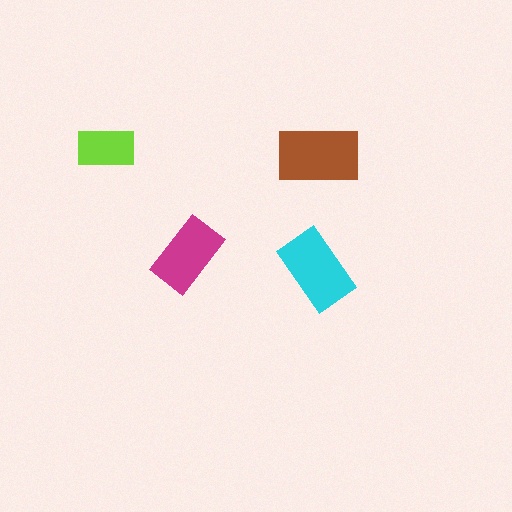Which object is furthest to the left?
The lime rectangle is leftmost.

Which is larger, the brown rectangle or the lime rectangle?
The brown one.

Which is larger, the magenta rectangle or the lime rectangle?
The magenta one.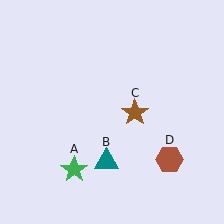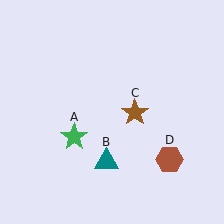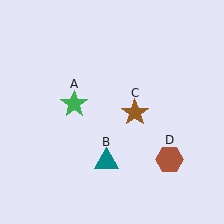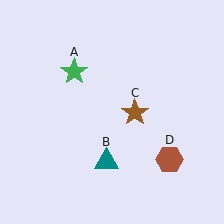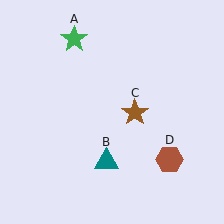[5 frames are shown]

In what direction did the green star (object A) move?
The green star (object A) moved up.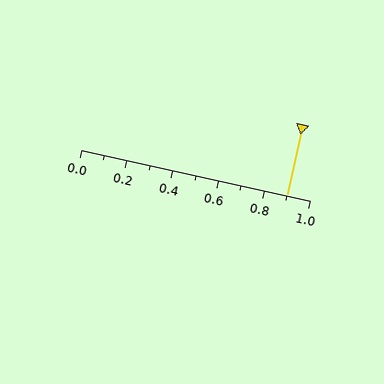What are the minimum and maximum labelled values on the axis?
The axis runs from 0.0 to 1.0.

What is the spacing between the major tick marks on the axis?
The major ticks are spaced 0.2 apart.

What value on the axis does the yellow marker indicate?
The marker indicates approximately 0.9.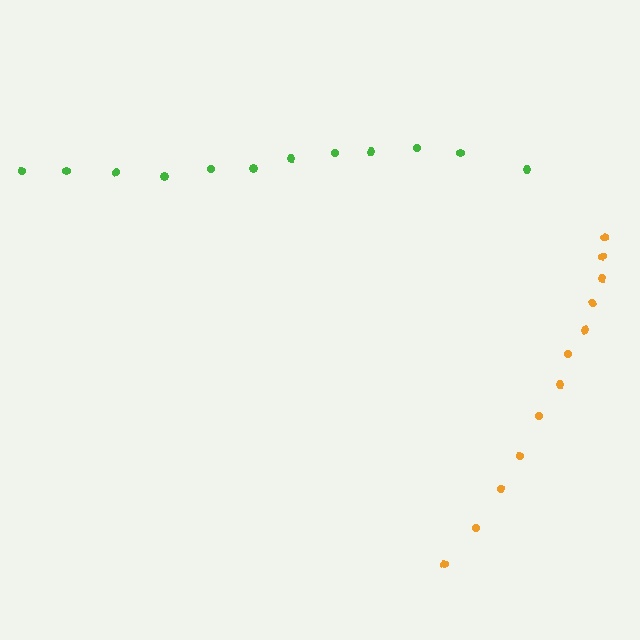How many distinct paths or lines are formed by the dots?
There are 2 distinct paths.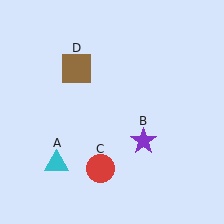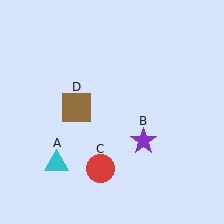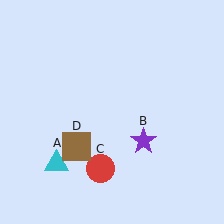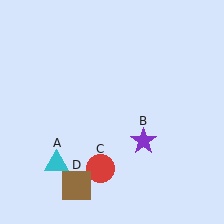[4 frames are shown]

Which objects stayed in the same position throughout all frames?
Cyan triangle (object A) and purple star (object B) and red circle (object C) remained stationary.